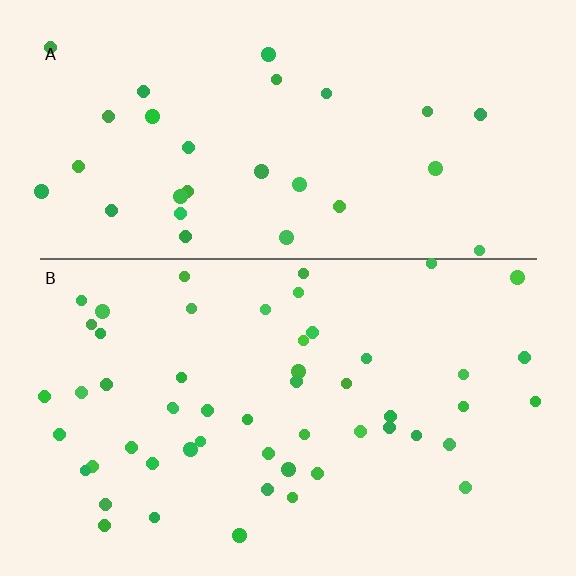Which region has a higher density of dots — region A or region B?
B (the bottom).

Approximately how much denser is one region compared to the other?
Approximately 1.8× — region B over region A.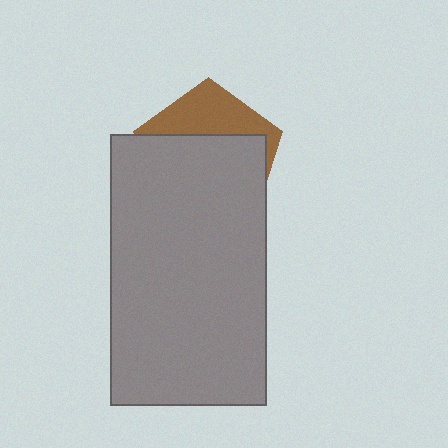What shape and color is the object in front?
The object in front is a gray rectangle.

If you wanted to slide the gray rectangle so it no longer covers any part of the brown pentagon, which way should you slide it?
Slide it down — that is the most direct way to separate the two shapes.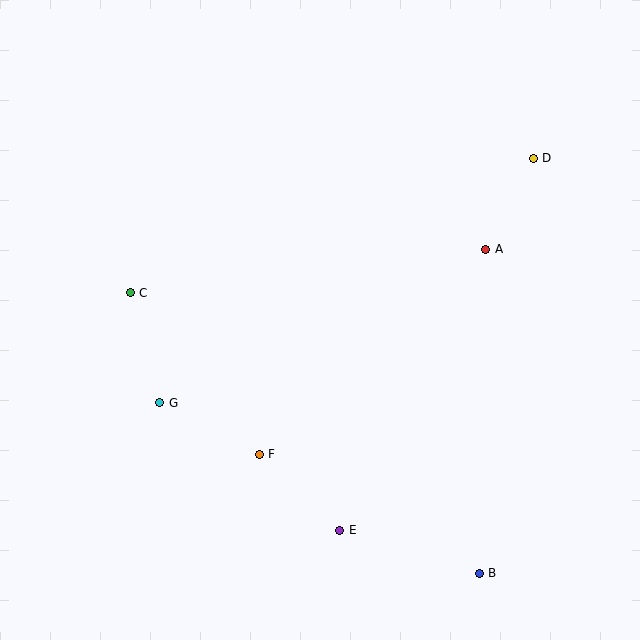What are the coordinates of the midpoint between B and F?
The midpoint between B and F is at (369, 514).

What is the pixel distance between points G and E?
The distance between G and E is 221 pixels.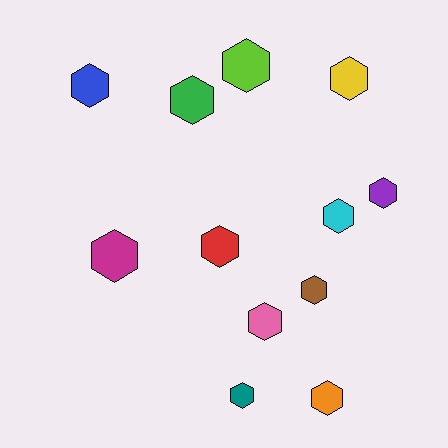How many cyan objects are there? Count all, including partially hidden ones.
There is 1 cyan object.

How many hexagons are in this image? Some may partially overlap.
There are 12 hexagons.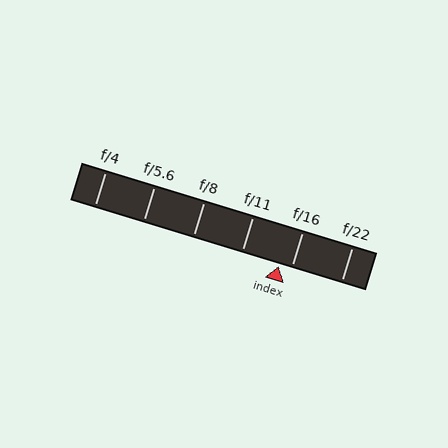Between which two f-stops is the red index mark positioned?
The index mark is between f/11 and f/16.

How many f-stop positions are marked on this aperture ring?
There are 6 f-stop positions marked.